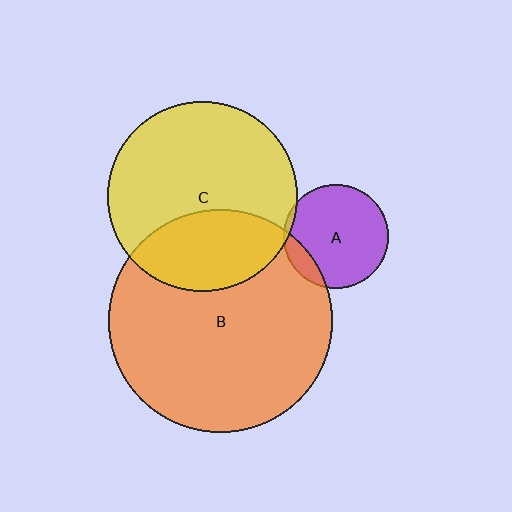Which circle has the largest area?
Circle B (orange).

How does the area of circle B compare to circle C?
Approximately 1.4 times.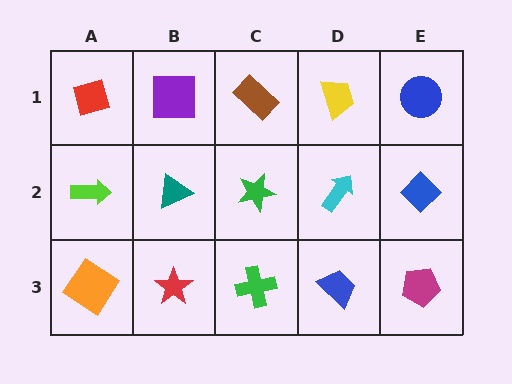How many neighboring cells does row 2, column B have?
4.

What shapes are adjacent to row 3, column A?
A lime arrow (row 2, column A), a red star (row 3, column B).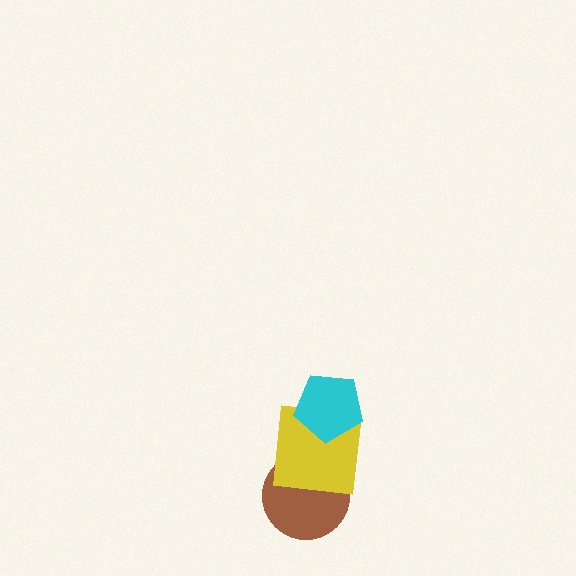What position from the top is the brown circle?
The brown circle is 3rd from the top.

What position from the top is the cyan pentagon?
The cyan pentagon is 1st from the top.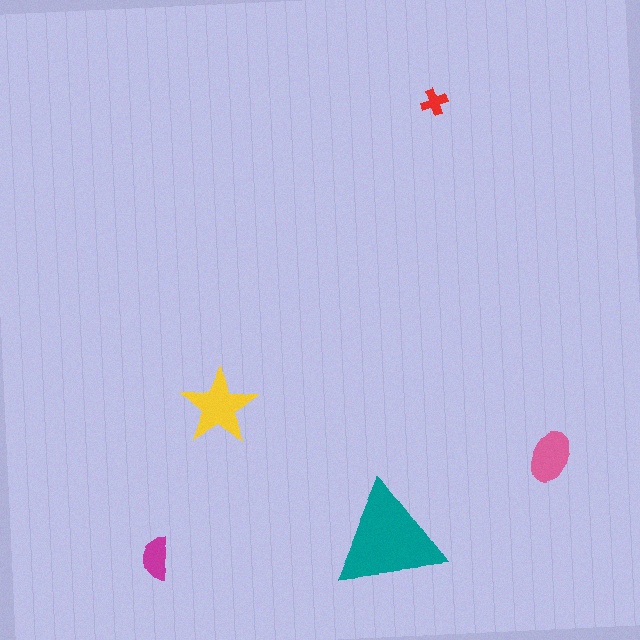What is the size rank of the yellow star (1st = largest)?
2nd.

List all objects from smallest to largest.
The red cross, the magenta semicircle, the pink ellipse, the yellow star, the teal triangle.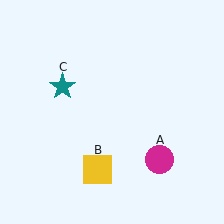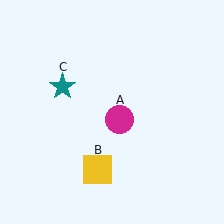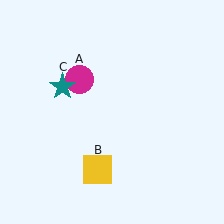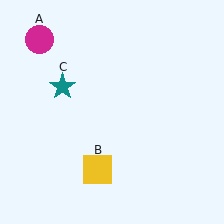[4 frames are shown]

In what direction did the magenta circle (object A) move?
The magenta circle (object A) moved up and to the left.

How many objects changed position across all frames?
1 object changed position: magenta circle (object A).